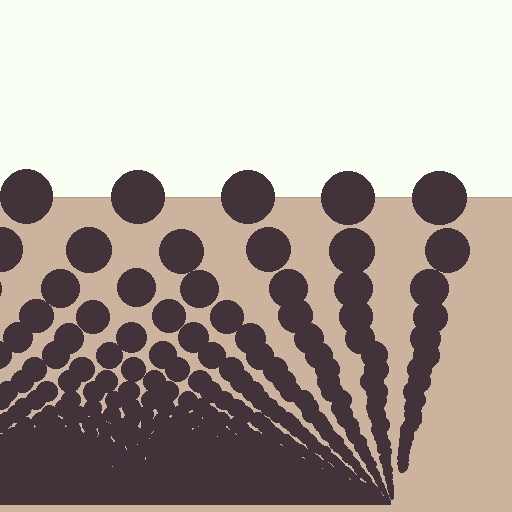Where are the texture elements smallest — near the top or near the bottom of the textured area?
Near the bottom.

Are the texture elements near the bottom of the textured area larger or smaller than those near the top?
Smaller. The gradient is inverted — elements near the bottom are smaller and denser.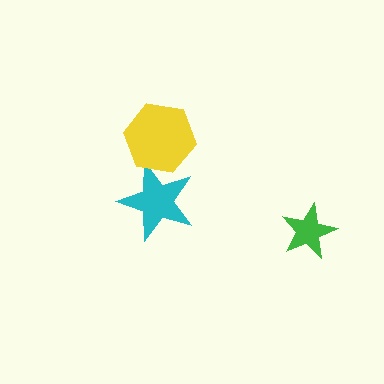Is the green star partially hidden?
No, no other shape covers it.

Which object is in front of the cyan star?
The yellow hexagon is in front of the cyan star.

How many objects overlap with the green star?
0 objects overlap with the green star.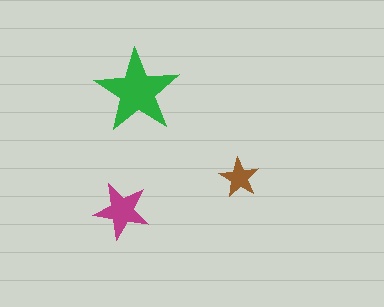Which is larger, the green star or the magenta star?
The green one.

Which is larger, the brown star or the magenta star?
The magenta one.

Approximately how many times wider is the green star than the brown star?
About 2 times wider.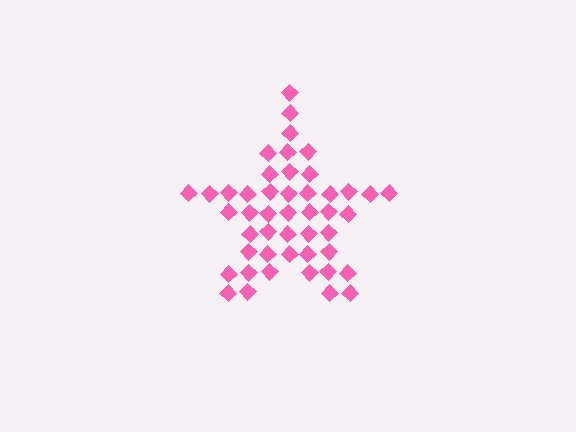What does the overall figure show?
The overall figure shows a star.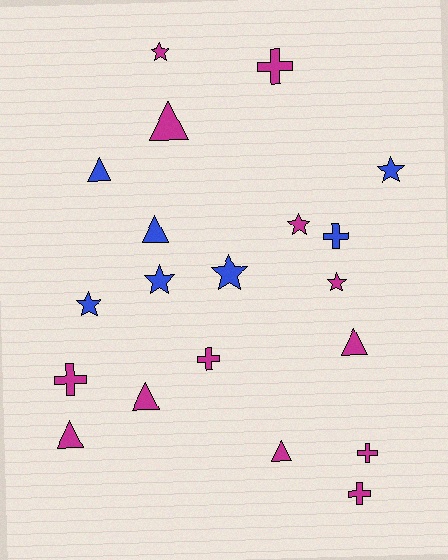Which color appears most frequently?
Magenta, with 13 objects.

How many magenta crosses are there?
There are 5 magenta crosses.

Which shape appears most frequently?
Star, with 7 objects.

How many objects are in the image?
There are 20 objects.